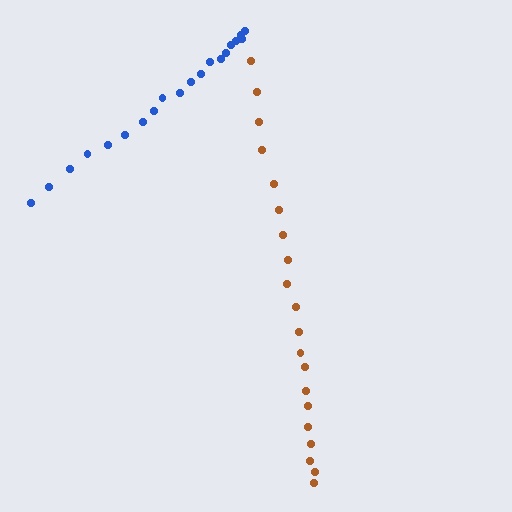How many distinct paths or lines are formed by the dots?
There are 2 distinct paths.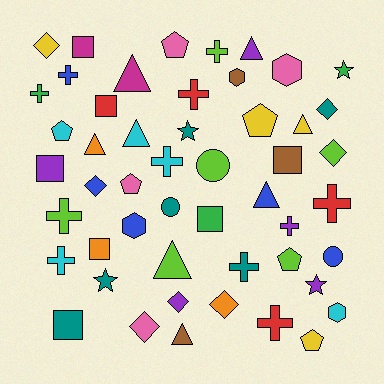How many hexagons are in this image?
There are 4 hexagons.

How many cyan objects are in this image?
There are 5 cyan objects.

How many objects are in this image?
There are 50 objects.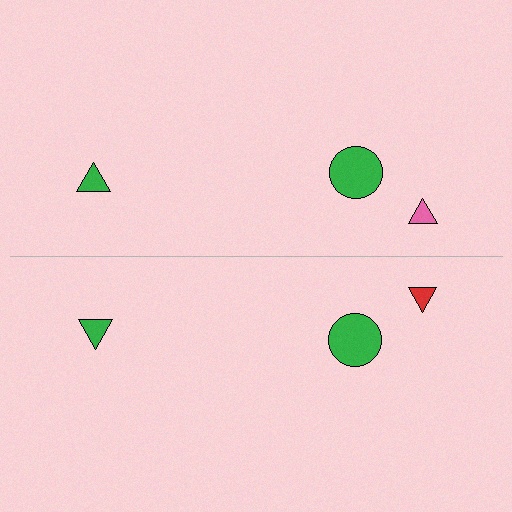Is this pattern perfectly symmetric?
No, the pattern is not perfectly symmetric. The red triangle on the bottom side breaks the symmetry — its mirror counterpart is pink.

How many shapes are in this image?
There are 6 shapes in this image.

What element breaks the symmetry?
The red triangle on the bottom side breaks the symmetry — its mirror counterpart is pink.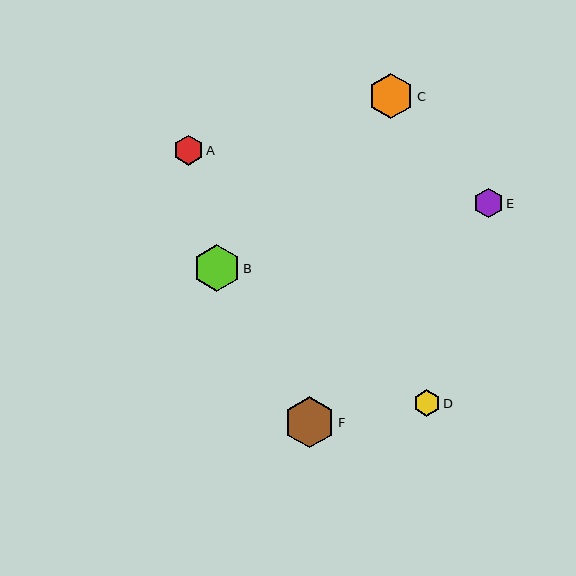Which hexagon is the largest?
Hexagon F is the largest with a size of approximately 51 pixels.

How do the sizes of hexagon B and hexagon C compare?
Hexagon B and hexagon C are approximately the same size.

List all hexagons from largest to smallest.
From largest to smallest: F, B, C, A, E, D.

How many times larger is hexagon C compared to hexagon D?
Hexagon C is approximately 1.7 times the size of hexagon D.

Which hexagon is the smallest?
Hexagon D is the smallest with a size of approximately 27 pixels.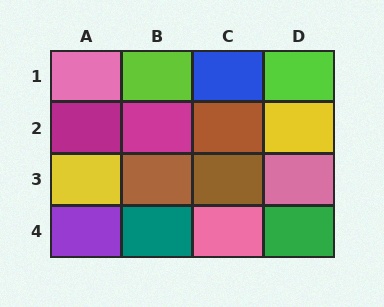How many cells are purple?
1 cell is purple.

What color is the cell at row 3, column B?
Brown.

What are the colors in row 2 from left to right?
Magenta, magenta, brown, yellow.